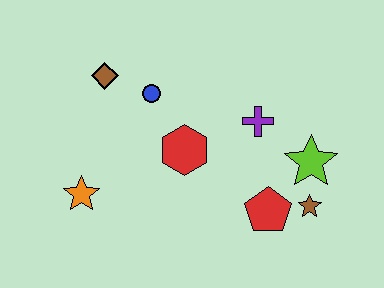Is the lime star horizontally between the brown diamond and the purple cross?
No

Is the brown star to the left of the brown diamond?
No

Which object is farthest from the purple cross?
The orange star is farthest from the purple cross.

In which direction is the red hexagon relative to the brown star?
The red hexagon is to the left of the brown star.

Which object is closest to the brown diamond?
The blue circle is closest to the brown diamond.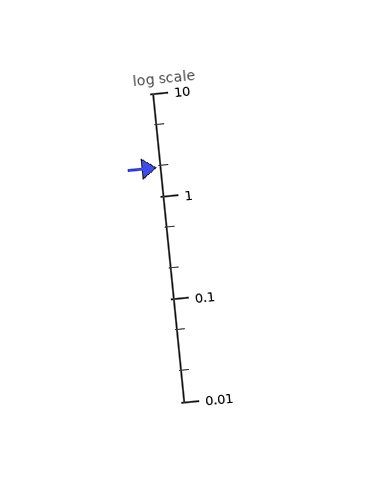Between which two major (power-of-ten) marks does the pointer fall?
The pointer is between 1 and 10.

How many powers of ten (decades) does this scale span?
The scale spans 3 decades, from 0.01 to 10.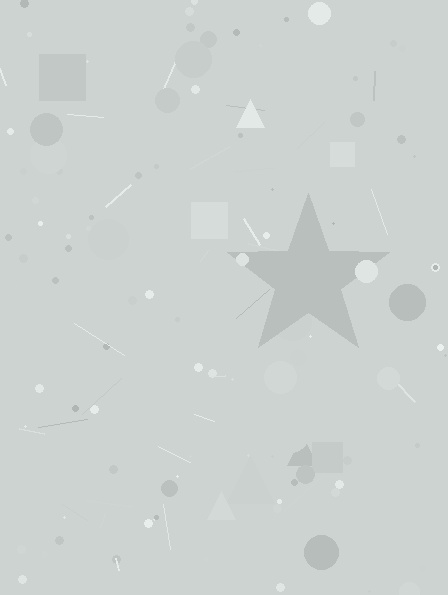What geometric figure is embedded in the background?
A star is embedded in the background.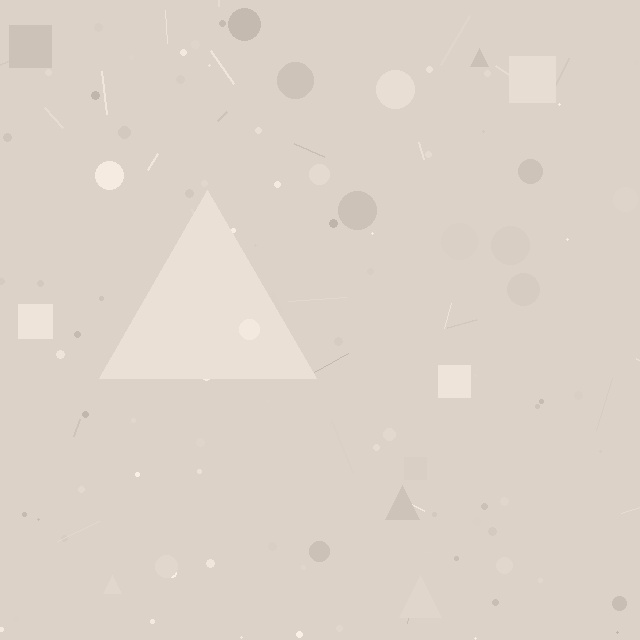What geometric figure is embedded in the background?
A triangle is embedded in the background.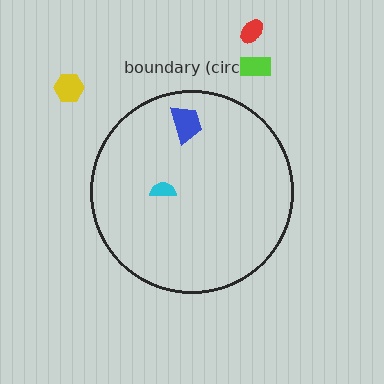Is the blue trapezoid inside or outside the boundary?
Inside.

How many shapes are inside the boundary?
2 inside, 3 outside.